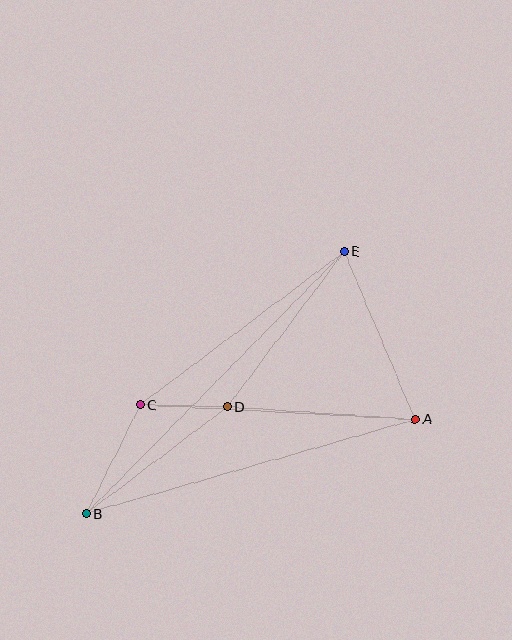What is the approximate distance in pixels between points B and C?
The distance between B and C is approximately 121 pixels.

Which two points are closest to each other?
Points C and D are closest to each other.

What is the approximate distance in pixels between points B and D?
The distance between B and D is approximately 177 pixels.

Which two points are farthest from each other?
Points B and E are farthest from each other.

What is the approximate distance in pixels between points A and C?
The distance between A and C is approximately 275 pixels.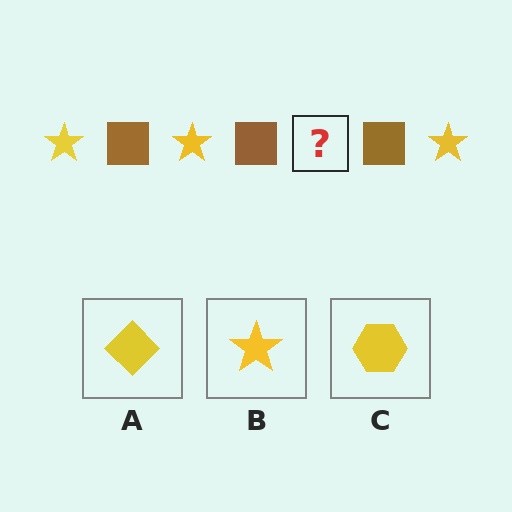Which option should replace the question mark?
Option B.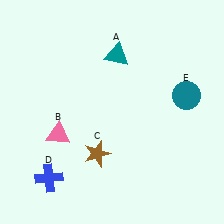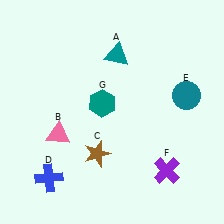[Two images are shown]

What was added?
A purple cross (F), a teal hexagon (G) were added in Image 2.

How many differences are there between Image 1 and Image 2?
There are 2 differences between the two images.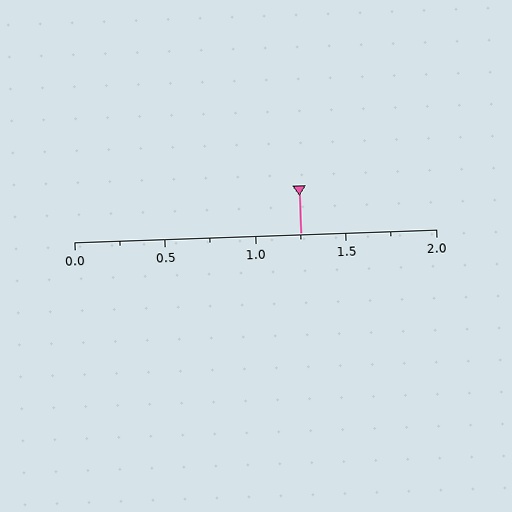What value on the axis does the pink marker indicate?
The marker indicates approximately 1.25.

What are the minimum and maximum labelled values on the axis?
The axis runs from 0.0 to 2.0.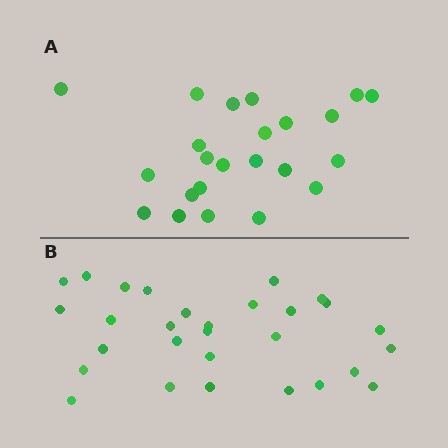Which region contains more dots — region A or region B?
Region B (the bottom region) has more dots.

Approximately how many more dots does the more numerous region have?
Region B has about 6 more dots than region A.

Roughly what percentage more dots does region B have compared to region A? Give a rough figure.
About 25% more.